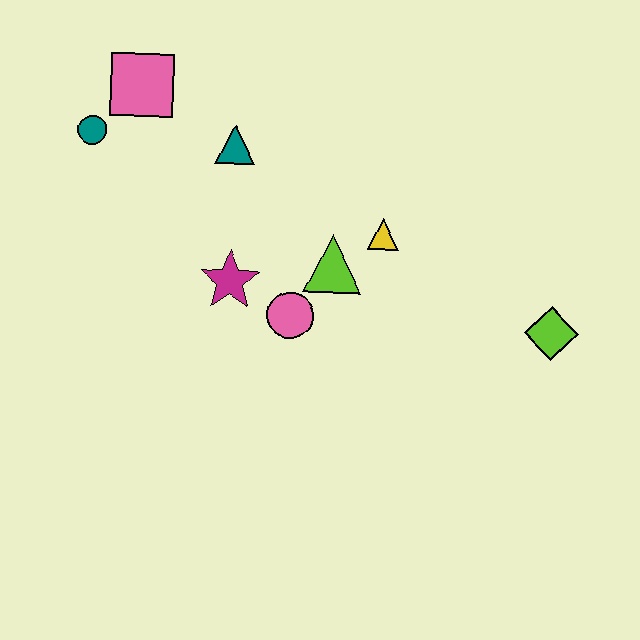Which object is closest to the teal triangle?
The pink square is closest to the teal triangle.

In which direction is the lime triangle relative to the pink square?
The lime triangle is to the right of the pink square.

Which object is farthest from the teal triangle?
The lime diamond is farthest from the teal triangle.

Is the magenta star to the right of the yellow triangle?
No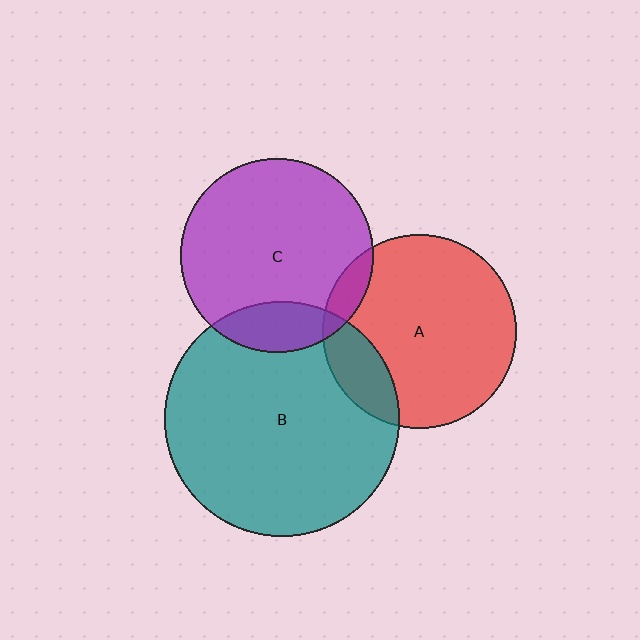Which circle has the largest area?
Circle B (teal).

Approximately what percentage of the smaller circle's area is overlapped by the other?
Approximately 15%.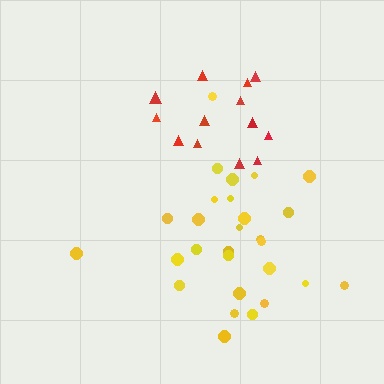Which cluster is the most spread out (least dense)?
Yellow.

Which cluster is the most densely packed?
Red.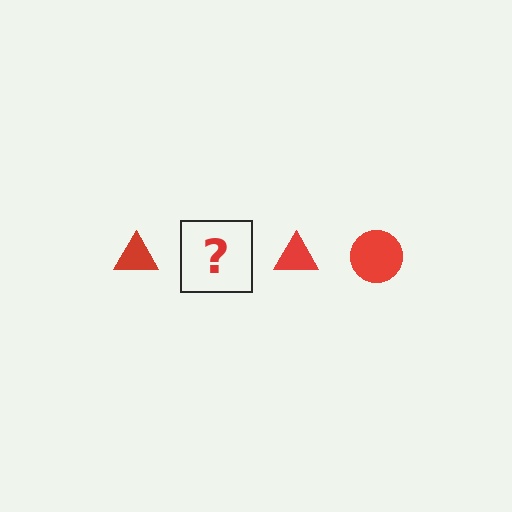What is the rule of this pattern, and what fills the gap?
The rule is that the pattern cycles through triangle, circle shapes in red. The gap should be filled with a red circle.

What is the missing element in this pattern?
The missing element is a red circle.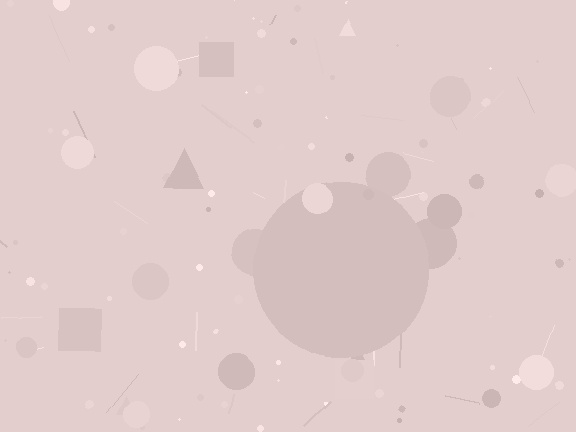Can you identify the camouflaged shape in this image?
The camouflaged shape is a circle.